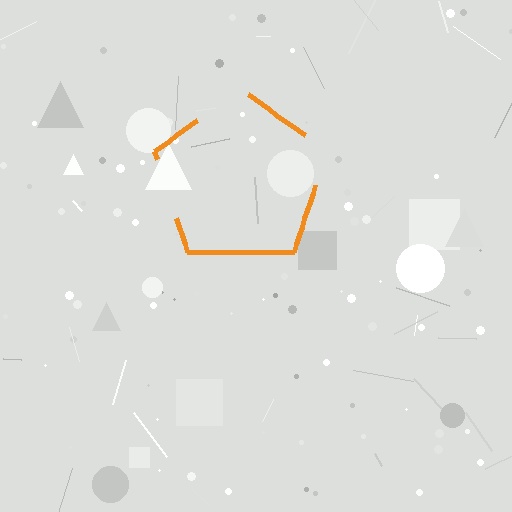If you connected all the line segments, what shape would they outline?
They would outline a pentagon.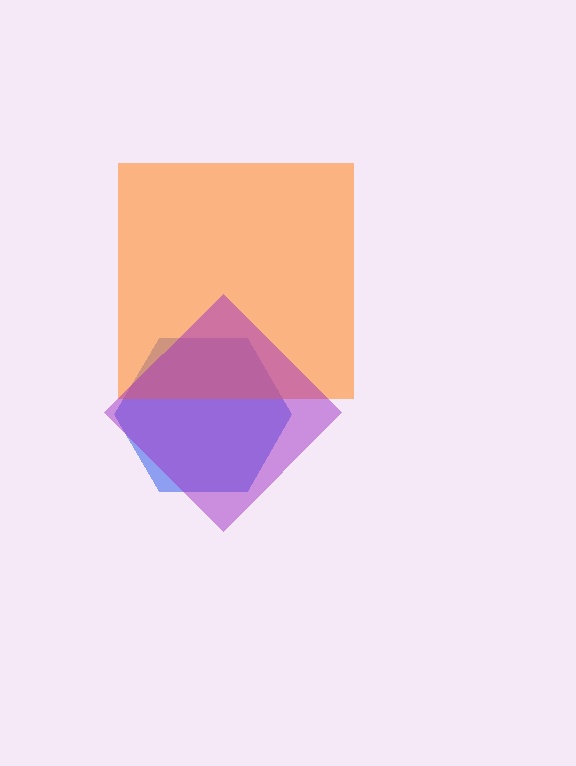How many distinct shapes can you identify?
There are 3 distinct shapes: a blue hexagon, an orange square, a purple diamond.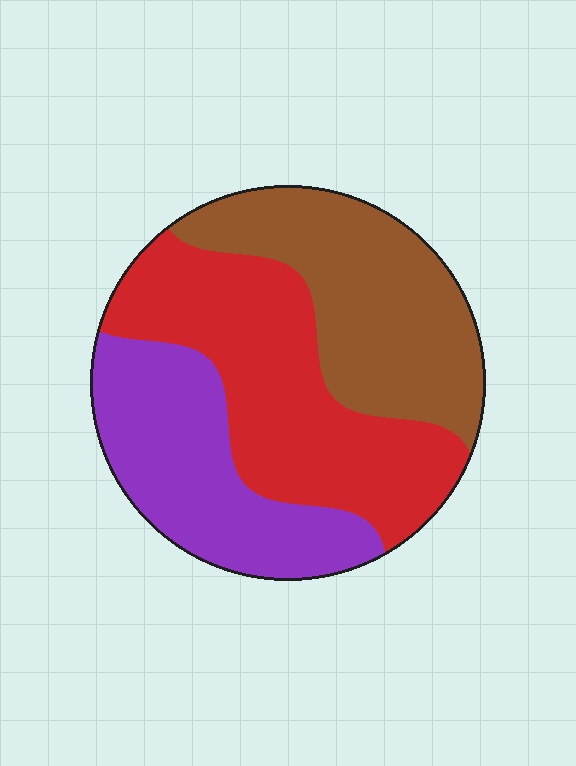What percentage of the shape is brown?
Brown takes up about one third (1/3) of the shape.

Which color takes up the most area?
Red, at roughly 40%.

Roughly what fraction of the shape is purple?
Purple takes up between a quarter and a half of the shape.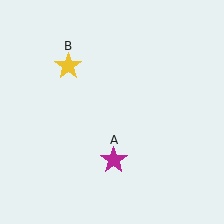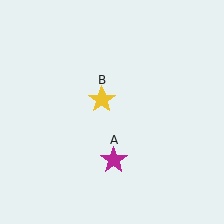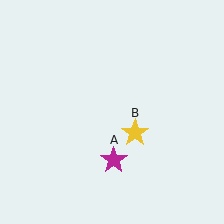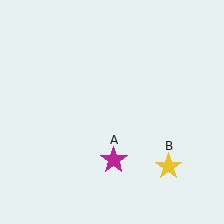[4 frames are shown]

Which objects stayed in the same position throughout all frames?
Magenta star (object A) remained stationary.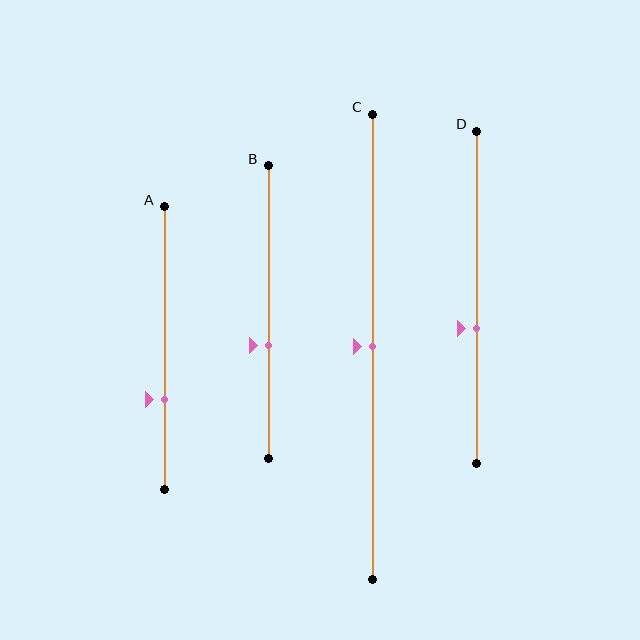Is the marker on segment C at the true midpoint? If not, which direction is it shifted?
Yes, the marker on segment C is at the true midpoint.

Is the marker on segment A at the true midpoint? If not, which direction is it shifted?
No, the marker on segment A is shifted downward by about 18% of the segment length.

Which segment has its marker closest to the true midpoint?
Segment C has its marker closest to the true midpoint.